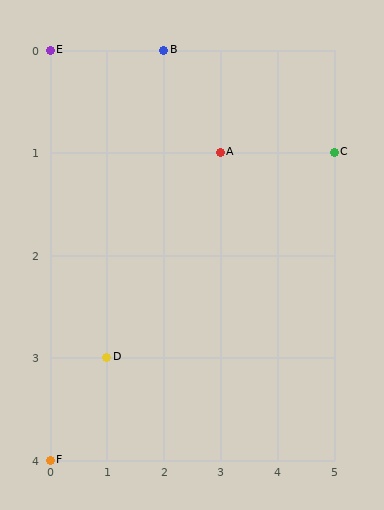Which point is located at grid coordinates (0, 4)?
Point F is at (0, 4).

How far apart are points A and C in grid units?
Points A and C are 2 columns apart.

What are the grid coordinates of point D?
Point D is at grid coordinates (1, 3).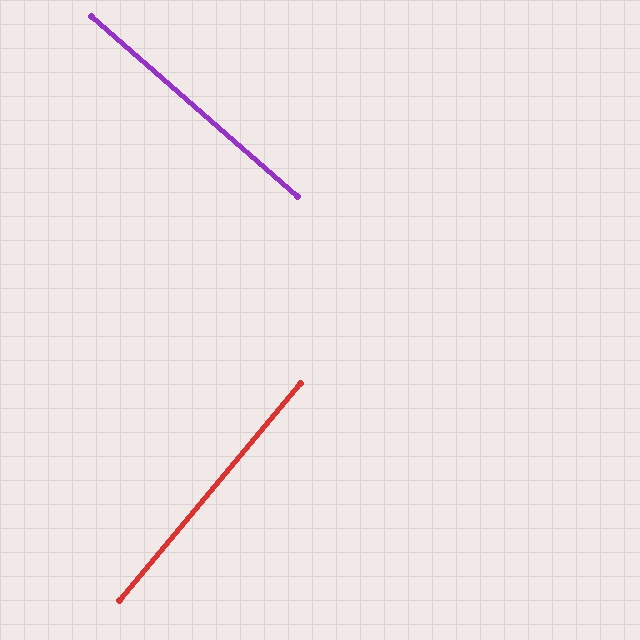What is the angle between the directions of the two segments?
Approximately 89 degrees.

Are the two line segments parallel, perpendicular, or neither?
Perpendicular — they meet at approximately 89°.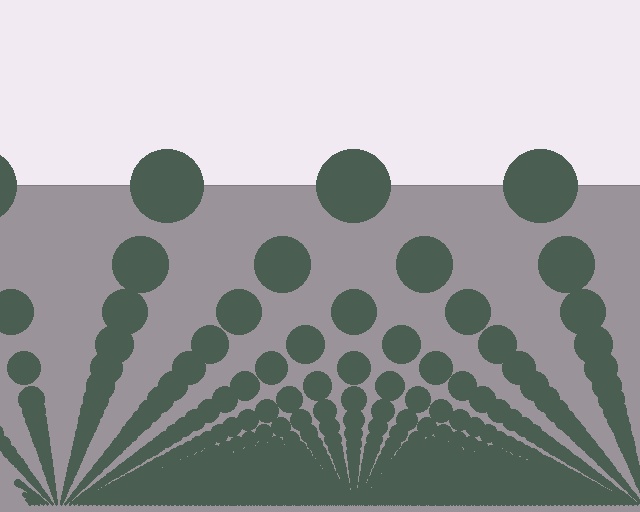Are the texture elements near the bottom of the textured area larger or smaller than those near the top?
Smaller. The gradient is inverted — elements near the bottom are smaller and denser.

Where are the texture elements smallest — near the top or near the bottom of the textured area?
Near the bottom.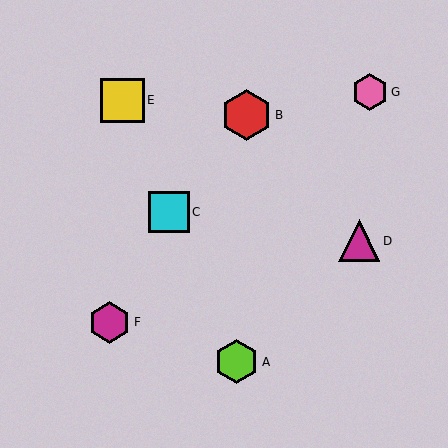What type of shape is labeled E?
Shape E is a yellow square.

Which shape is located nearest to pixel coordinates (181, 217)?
The cyan square (labeled C) at (169, 212) is nearest to that location.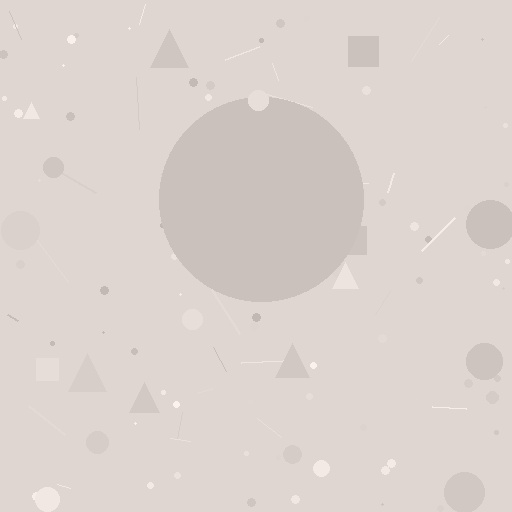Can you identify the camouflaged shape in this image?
The camouflaged shape is a circle.